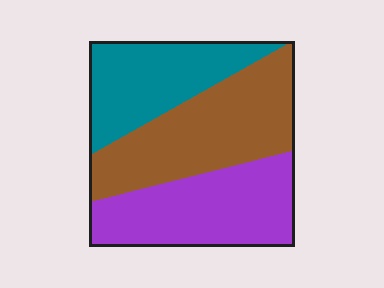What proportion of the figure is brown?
Brown covers around 40% of the figure.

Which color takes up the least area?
Teal, at roughly 30%.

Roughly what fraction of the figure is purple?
Purple takes up about one third (1/3) of the figure.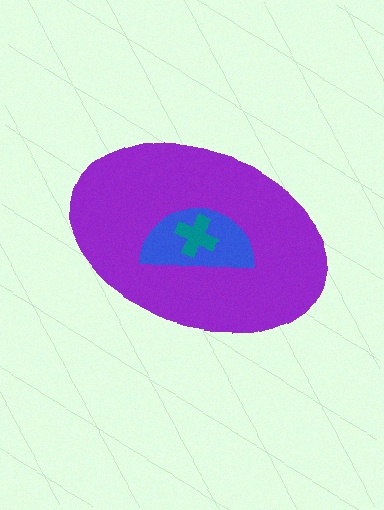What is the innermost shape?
The teal cross.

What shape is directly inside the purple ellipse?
The blue semicircle.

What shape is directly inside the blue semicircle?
The teal cross.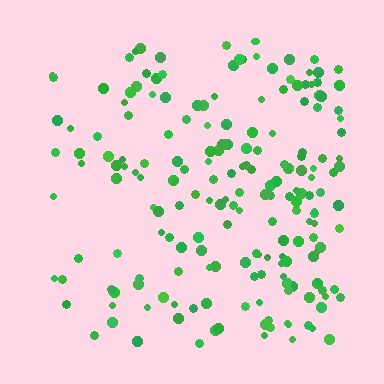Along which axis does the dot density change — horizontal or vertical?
Horizontal.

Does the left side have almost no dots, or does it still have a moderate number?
Still a moderate number, just noticeably fewer than the right.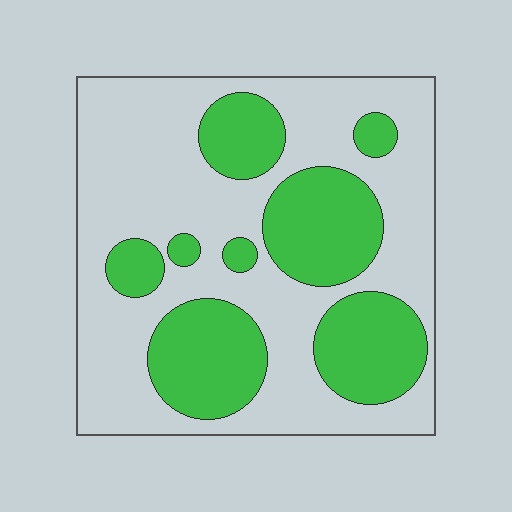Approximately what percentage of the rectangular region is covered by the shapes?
Approximately 35%.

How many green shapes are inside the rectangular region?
8.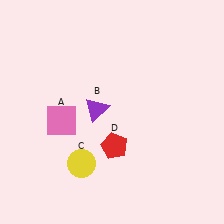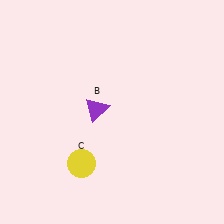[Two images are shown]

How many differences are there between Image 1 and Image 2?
There are 2 differences between the two images.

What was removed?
The pink square (A), the red pentagon (D) were removed in Image 2.